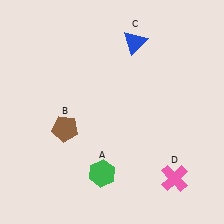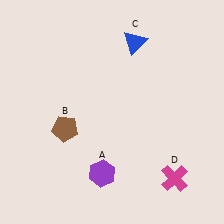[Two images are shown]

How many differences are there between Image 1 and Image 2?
There are 2 differences between the two images.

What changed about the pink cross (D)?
In Image 1, D is pink. In Image 2, it changed to magenta.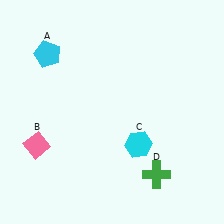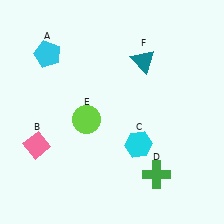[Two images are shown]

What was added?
A lime circle (E), a teal triangle (F) were added in Image 2.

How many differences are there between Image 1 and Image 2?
There are 2 differences between the two images.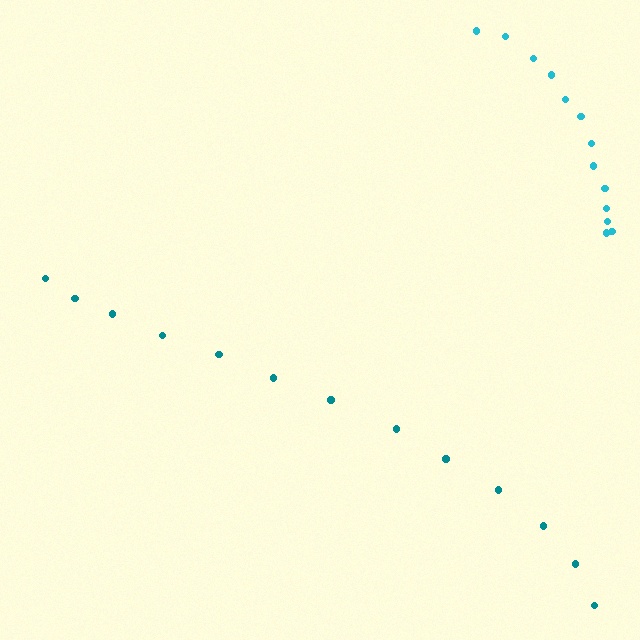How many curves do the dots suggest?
There are 2 distinct paths.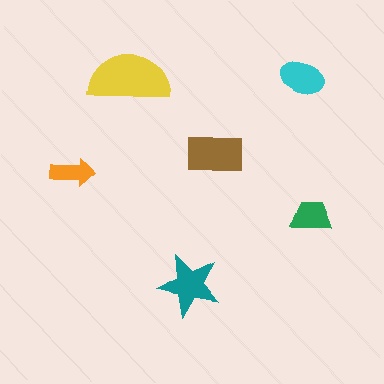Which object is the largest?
The yellow semicircle.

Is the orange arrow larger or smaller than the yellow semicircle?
Smaller.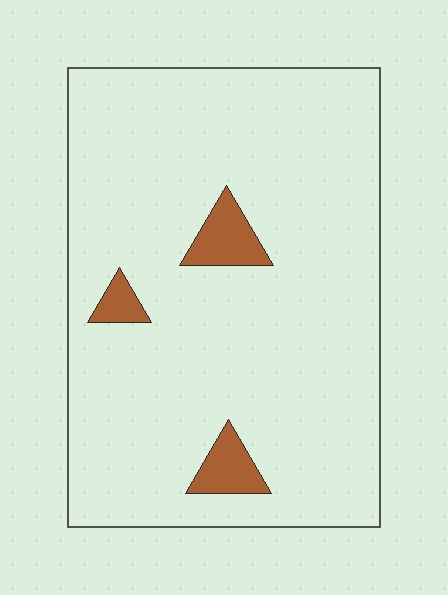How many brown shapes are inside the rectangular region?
3.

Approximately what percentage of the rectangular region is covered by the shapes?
Approximately 5%.